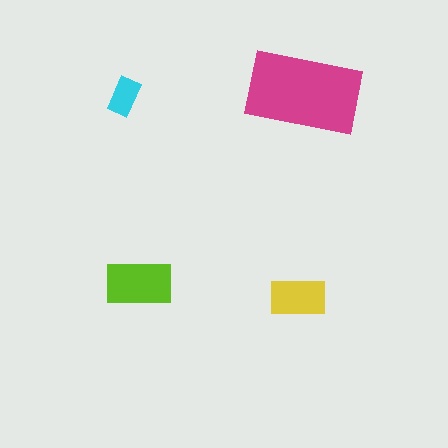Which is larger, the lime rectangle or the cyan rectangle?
The lime one.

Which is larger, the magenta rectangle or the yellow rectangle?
The magenta one.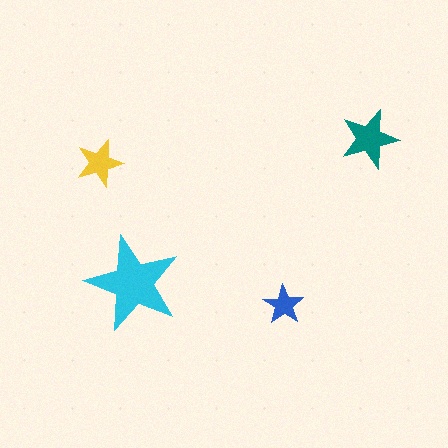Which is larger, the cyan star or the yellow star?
The cyan one.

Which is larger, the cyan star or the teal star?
The cyan one.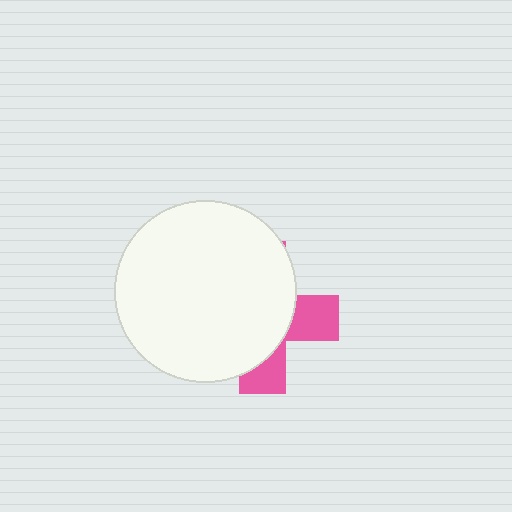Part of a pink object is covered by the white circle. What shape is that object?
It is a cross.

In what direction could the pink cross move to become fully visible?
The pink cross could move right. That would shift it out from behind the white circle entirely.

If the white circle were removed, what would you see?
You would see the complete pink cross.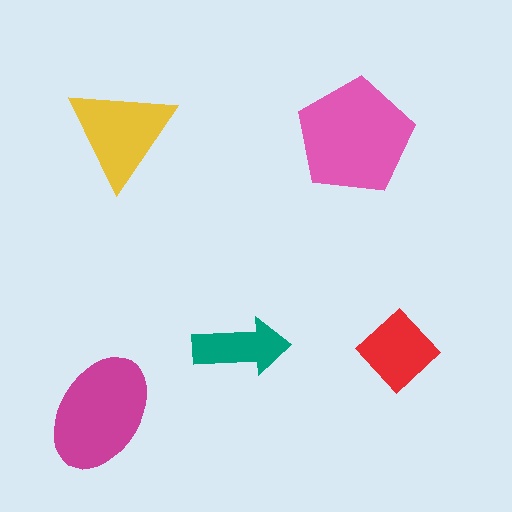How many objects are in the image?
There are 5 objects in the image.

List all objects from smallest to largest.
The teal arrow, the red diamond, the yellow triangle, the magenta ellipse, the pink pentagon.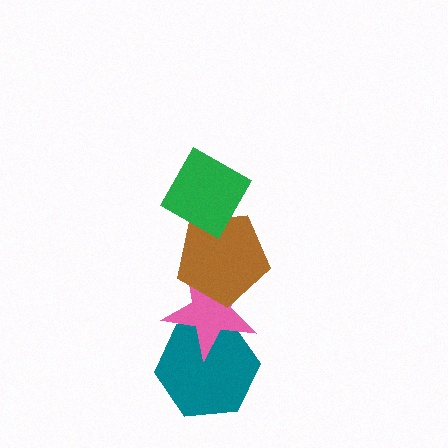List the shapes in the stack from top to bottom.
From top to bottom: the green diamond, the brown pentagon, the pink star, the teal hexagon.